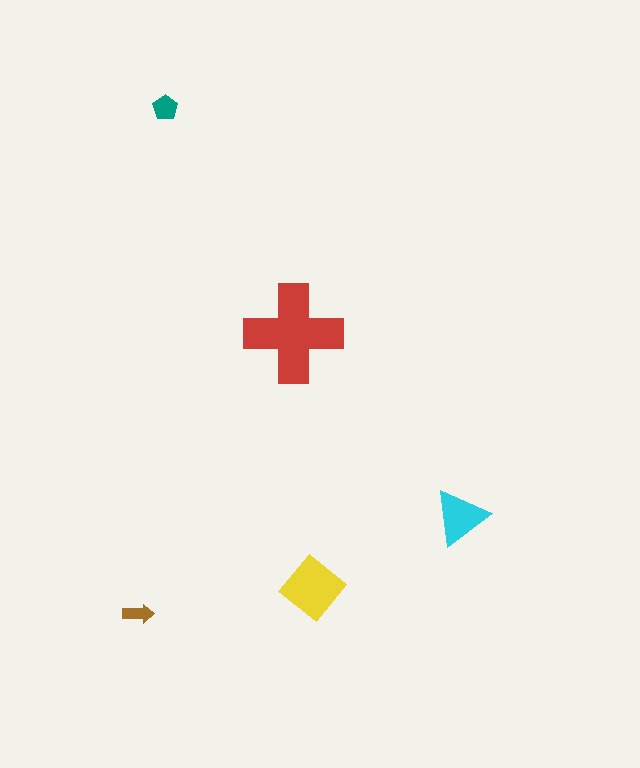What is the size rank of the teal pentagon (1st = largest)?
4th.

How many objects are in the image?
There are 5 objects in the image.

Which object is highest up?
The teal pentagon is topmost.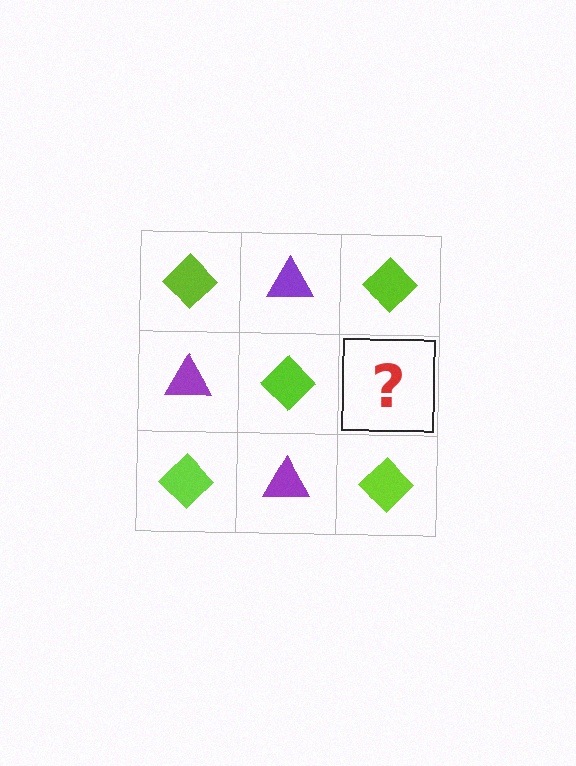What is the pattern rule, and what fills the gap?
The rule is that it alternates lime diamond and purple triangle in a checkerboard pattern. The gap should be filled with a purple triangle.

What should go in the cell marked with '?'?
The missing cell should contain a purple triangle.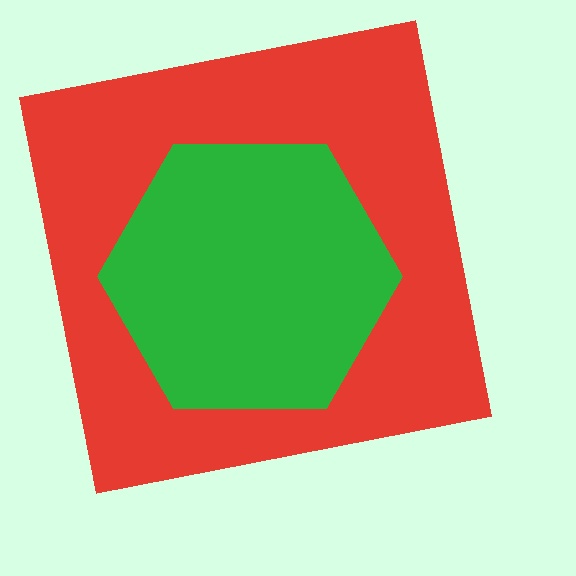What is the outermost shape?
The red square.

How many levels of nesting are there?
2.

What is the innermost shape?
The green hexagon.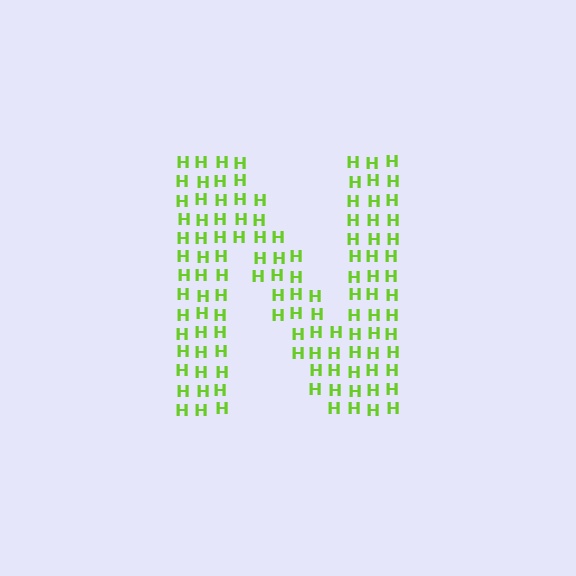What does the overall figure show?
The overall figure shows the letter N.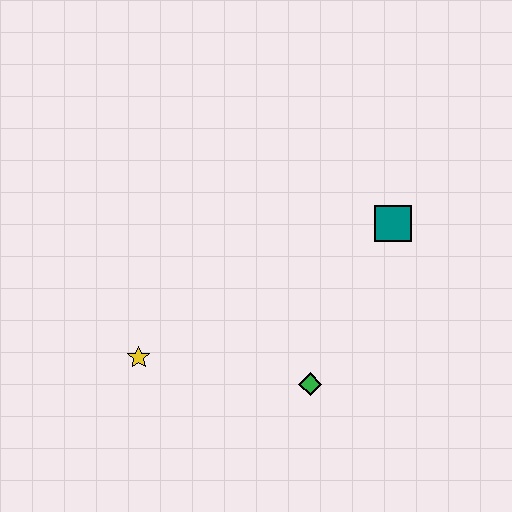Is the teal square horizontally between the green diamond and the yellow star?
No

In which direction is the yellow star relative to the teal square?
The yellow star is to the left of the teal square.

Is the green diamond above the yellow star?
No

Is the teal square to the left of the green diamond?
No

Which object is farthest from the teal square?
The yellow star is farthest from the teal square.